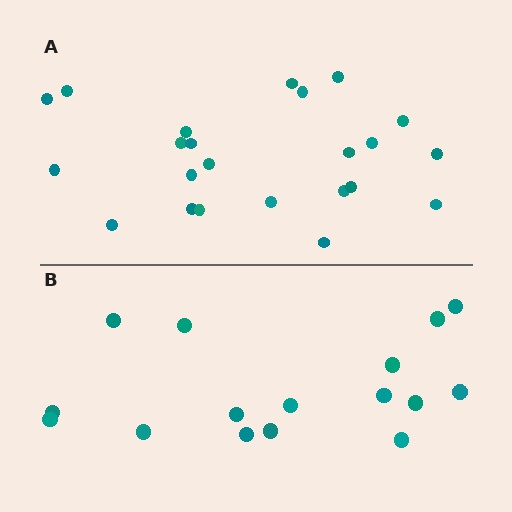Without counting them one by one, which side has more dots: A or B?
Region A (the top region) has more dots.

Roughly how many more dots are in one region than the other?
Region A has roughly 8 or so more dots than region B.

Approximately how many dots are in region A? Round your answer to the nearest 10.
About 20 dots. (The exact count is 23, which rounds to 20.)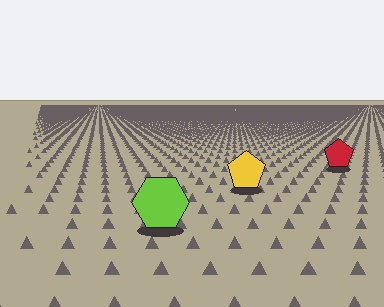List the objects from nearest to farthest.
From nearest to farthest: the lime hexagon, the yellow pentagon, the red pentagon.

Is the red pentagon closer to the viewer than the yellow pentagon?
No. The yellow pentagon is closer — you can tell from the texture gradient: the ground texture is coarser near it.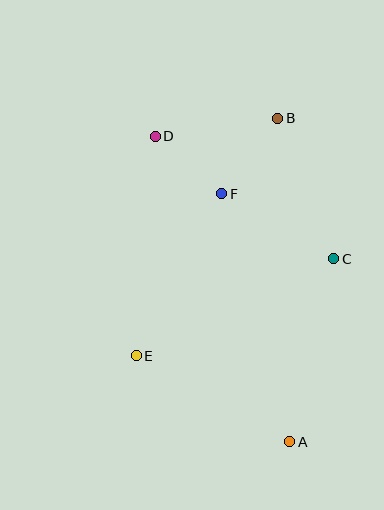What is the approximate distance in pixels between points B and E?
The distance between B and E is approximately 277 pixels.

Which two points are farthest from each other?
Points A and D are farthest from each other.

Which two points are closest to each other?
Points D and F are closest to each other.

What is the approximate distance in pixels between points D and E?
The distance between D and E is approximately 220 pixels.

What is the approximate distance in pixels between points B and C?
The distance between B and C is approximately 151 pixels.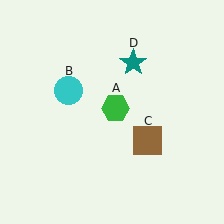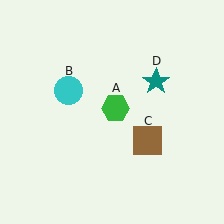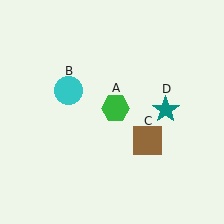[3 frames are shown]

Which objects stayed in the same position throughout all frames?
Green hexagon (object A) and cyan circle (object B) and brown square (object C) remained stationary.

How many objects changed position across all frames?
1 object changed position: teal star (object D).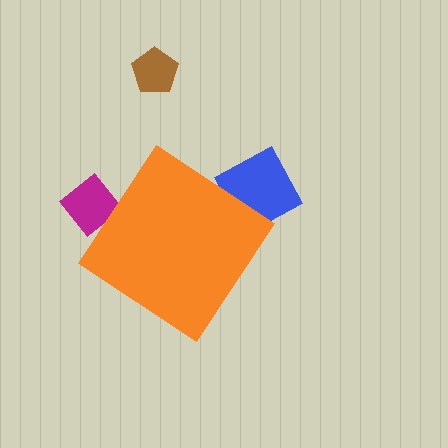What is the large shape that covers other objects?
An orange diamond.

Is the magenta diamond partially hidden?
Yes, the magenta diamond is partially hidden behind the orange diamond.